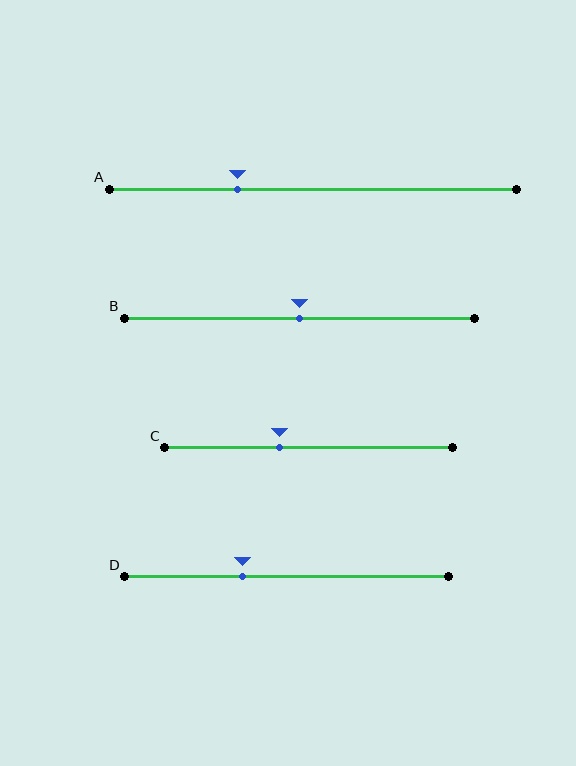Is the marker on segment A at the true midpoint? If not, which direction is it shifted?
No, the marker on segment A is shifted to the left by about 18% of the segment length.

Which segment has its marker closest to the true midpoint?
Segment B has its marker closest to the true midpoint.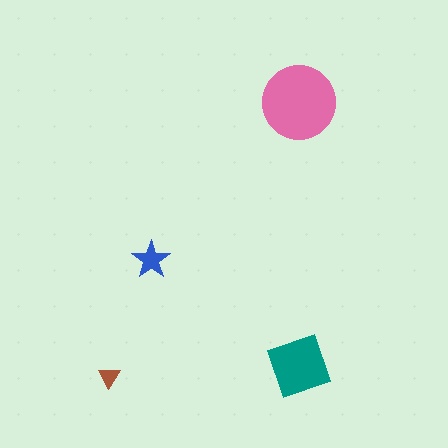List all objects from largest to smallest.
The pink circle, the teal diamond, the blue star, the brown triangle.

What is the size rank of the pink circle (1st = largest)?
1st.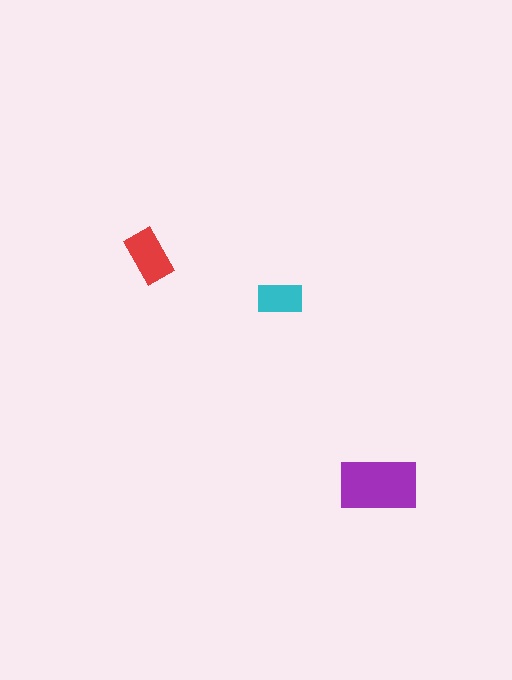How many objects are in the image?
There are 3 objects in the image.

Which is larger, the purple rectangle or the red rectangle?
The purple one.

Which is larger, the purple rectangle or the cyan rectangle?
The purple one.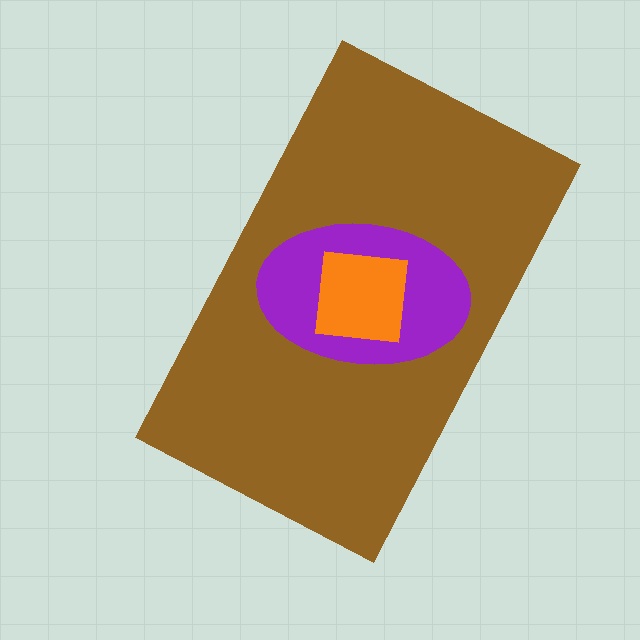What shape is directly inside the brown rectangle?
The purple ellipse.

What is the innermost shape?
The orange square.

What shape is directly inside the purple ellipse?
The orange square.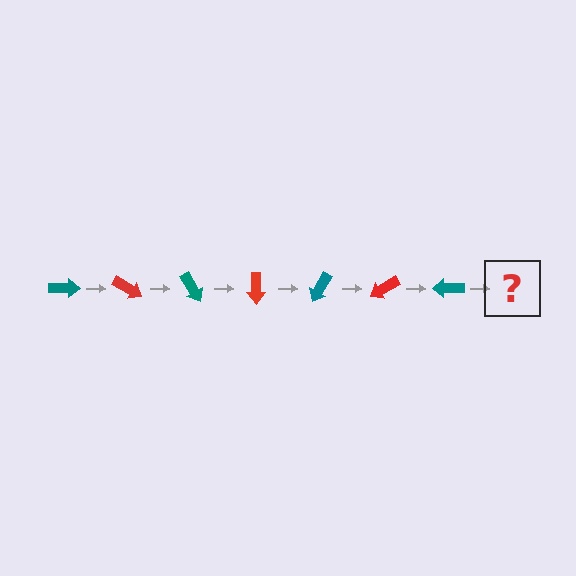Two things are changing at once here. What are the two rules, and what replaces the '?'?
The two rules are that it rotates 30 degrees each step and the color cycles through teal and red. The '?' should be a red arrow, rotated 210 degrees from the start.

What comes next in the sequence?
The next element should be a red arrow, rotated 210 degrees from the start.